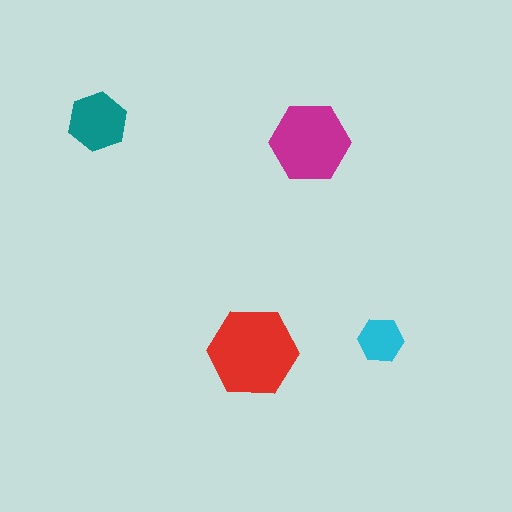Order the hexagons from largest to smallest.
the red one, the magenta one, the teal one, the cyan one.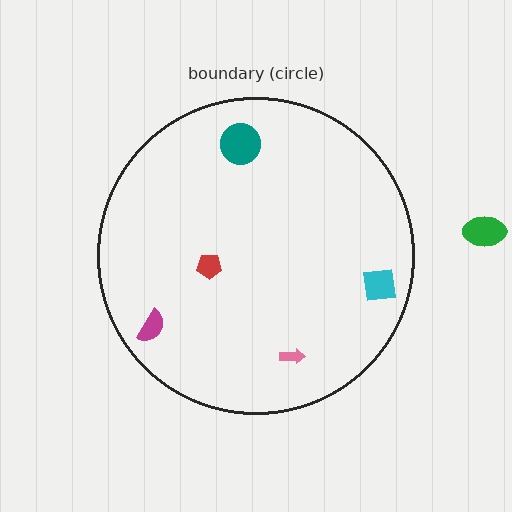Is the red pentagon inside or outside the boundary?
Inside.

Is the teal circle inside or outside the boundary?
Inside.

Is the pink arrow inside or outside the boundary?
Inside.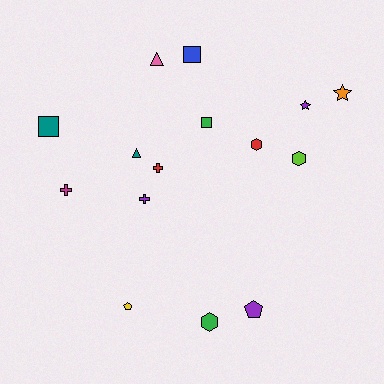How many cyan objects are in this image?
There are no cyan objects.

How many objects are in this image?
There are 15 objects.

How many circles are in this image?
There are no circles.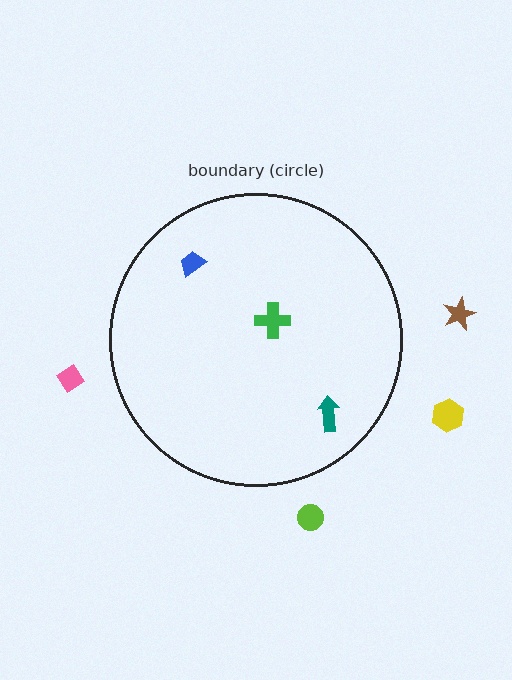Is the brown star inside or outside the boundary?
Outside.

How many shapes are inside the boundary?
3 inside, 4 outside.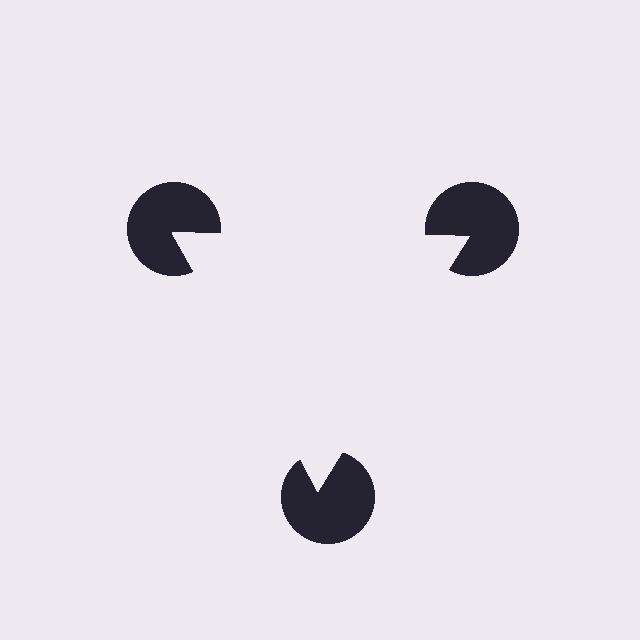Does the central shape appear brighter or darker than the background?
It typically appears slightly brighter than the background, even though no actual brightness change is drawn.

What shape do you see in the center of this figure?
An illusory triangle — its edges are inferred from the aligned wedge cuts in the pac-man discs, not physically drawn.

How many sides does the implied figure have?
3 sides.